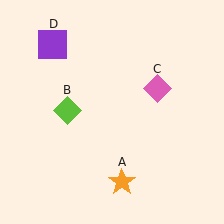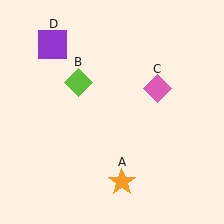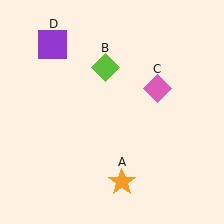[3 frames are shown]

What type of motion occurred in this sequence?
The lime diamond (object B) rotated clockwise around the center of the scene.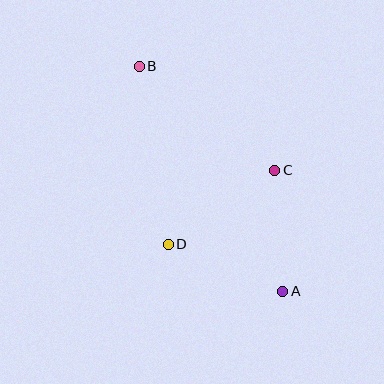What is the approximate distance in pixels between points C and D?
The distance between C and D is approximately 129 pixels.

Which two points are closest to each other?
Points A and C are closest to each other.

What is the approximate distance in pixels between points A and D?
The distance between A and D is approximately 124 pixels.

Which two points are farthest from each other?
Points A and B are farthest from each other.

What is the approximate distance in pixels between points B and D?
The distance between B and D is approximately 180 pixels.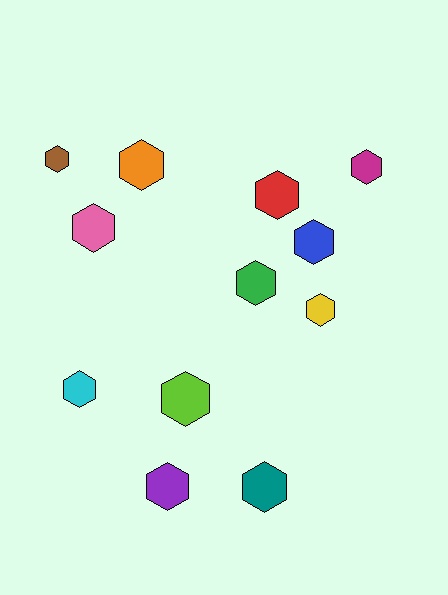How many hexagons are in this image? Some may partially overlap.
There are 12 hexagons.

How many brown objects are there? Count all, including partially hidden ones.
There is 1 brown object.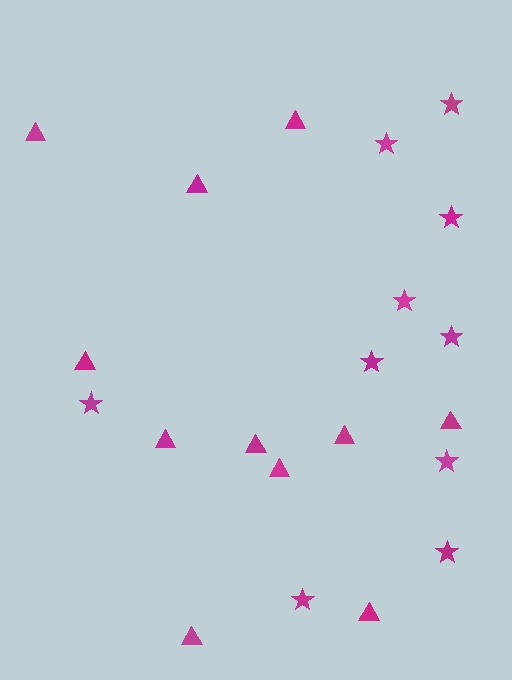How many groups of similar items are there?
There are 2 groups: one group of triangles (11) and one group of stars (10).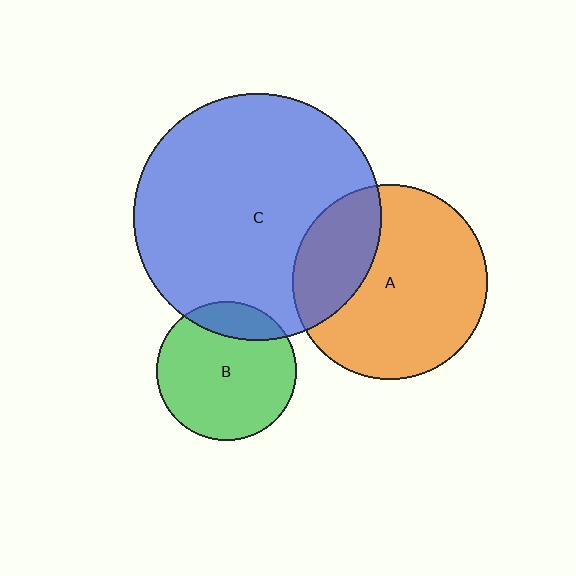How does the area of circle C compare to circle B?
Approximately 3.1 times.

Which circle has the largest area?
Circle C (blue).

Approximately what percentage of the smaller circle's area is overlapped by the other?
Approximately 20%.